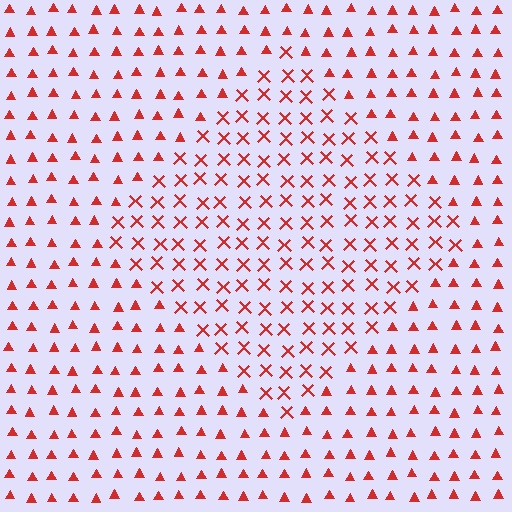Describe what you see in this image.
The image is filled with small red elements arranged in a uniform grid. A diamond-shaped region contains X marks, while the surrounding area contains triangles. The boundary is defined purely by the change in element shape.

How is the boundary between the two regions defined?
The boundary is defined by a change in element shape: X marks inside vs. triangles outside. All elements share the same color and spacing.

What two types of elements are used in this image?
The image uses X marks inside the diamond region and triangles outside it.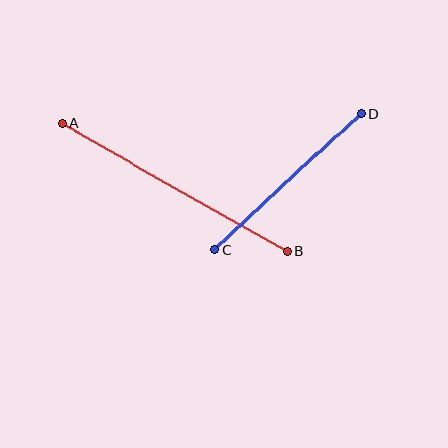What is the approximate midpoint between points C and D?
The midpoint is at approximately (288, 182) pixels.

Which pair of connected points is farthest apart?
Points A and B are farthest apart.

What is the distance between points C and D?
The distance is approximately 200 pixels.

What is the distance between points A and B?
The distance is approximately 259 pixels.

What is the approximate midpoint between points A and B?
The midpoint is at approximately (174, 187) pixels.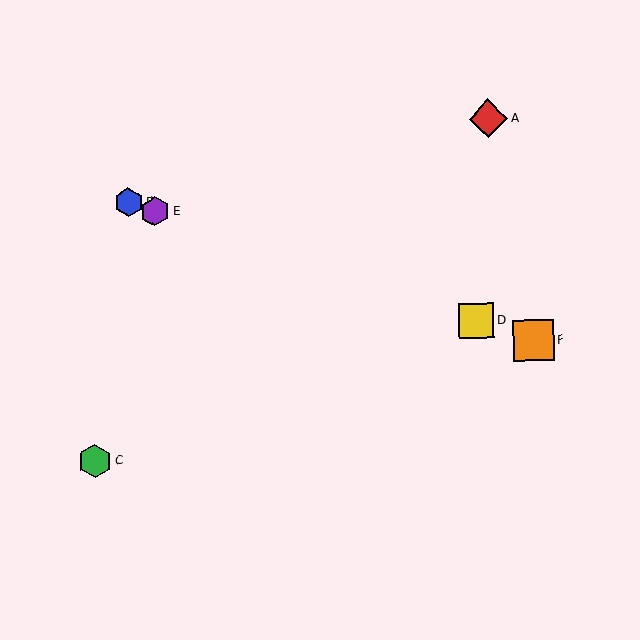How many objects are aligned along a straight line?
4 objects (B, D, E, F) are aligned along a straight line.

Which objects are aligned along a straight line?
Objects B, D, E, F are aligned along a straight line.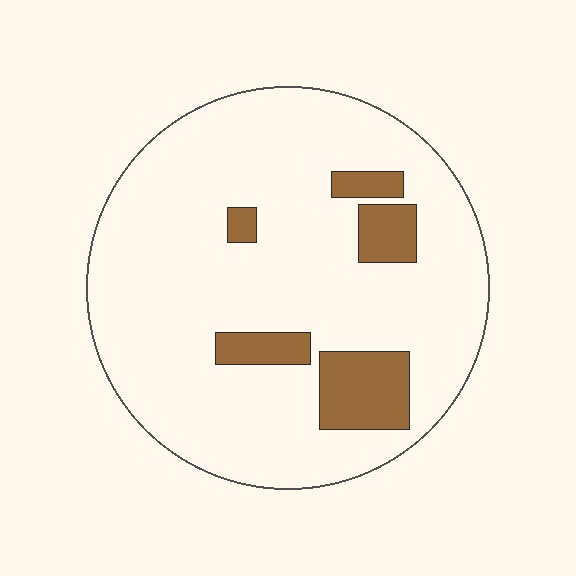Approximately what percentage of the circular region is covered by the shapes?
Approximately 15%.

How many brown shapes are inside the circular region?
5.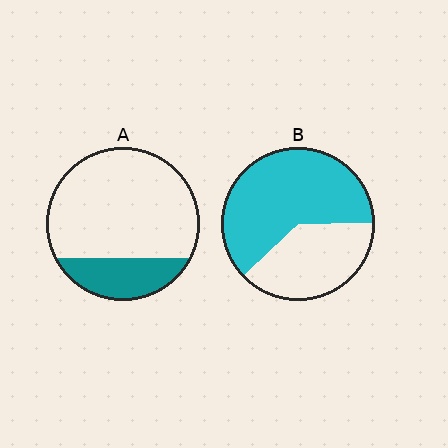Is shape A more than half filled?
No.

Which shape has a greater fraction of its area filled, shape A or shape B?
Shape B.